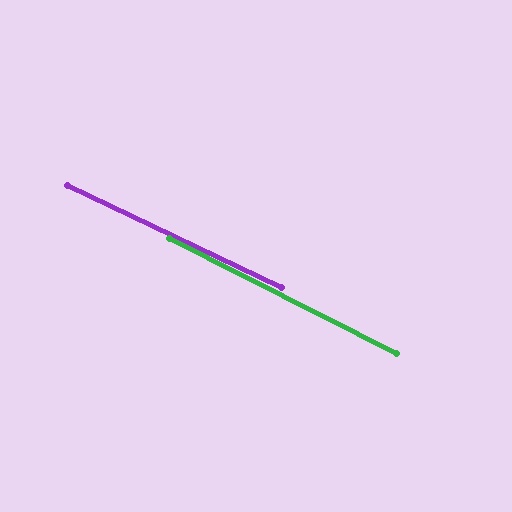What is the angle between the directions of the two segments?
Approximately 2 degrees.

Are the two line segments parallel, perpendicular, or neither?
Parallel — their directions differ by only 1.5°.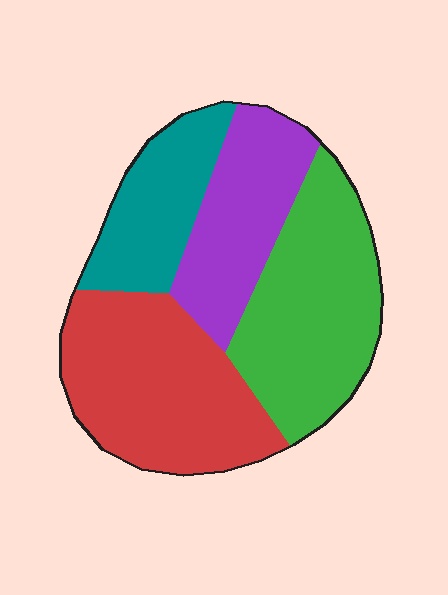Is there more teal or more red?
Red.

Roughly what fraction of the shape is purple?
Purple covers roughly 20% of the shape.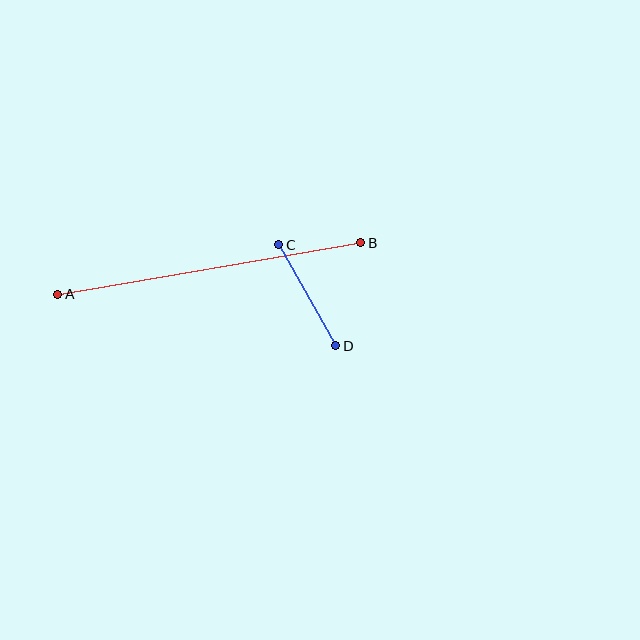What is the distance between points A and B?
The distance is approximately 307 pixels.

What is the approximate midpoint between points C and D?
The midpoint is at approximately (307, 295) pixels.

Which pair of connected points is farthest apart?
Points A and B are farthest apart.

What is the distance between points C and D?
The distance is approximately 116 pixels.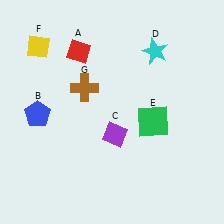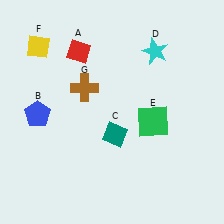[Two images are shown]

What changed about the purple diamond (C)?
In Image 1, C is purple. In Image 2, it changed to teal.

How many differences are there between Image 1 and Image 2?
There is 1 difference between the two images.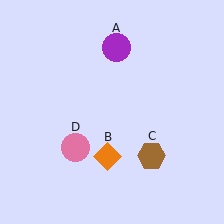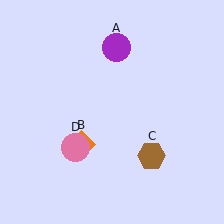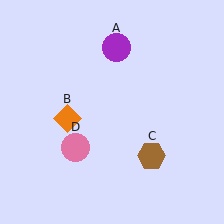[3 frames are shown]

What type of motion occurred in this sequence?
The orange diamond (object B) rotated clockwise around the center of the scene.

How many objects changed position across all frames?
1 object changed position: orange diamond (object B).